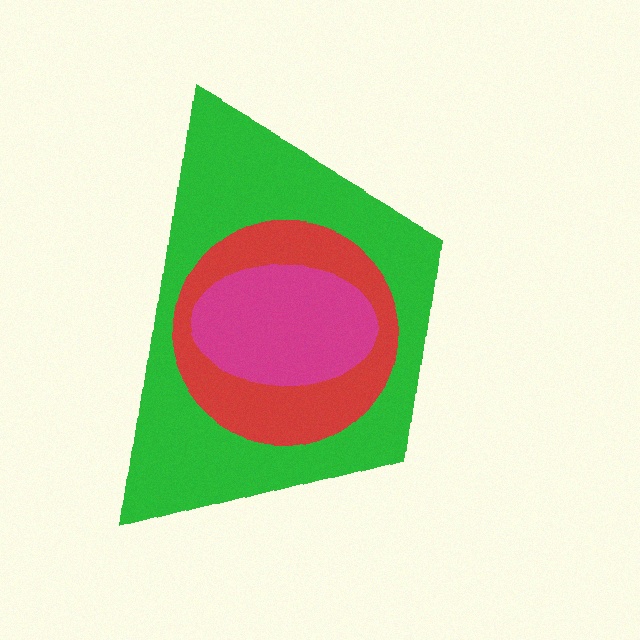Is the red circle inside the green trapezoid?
Yes.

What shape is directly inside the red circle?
The magenta ellipse.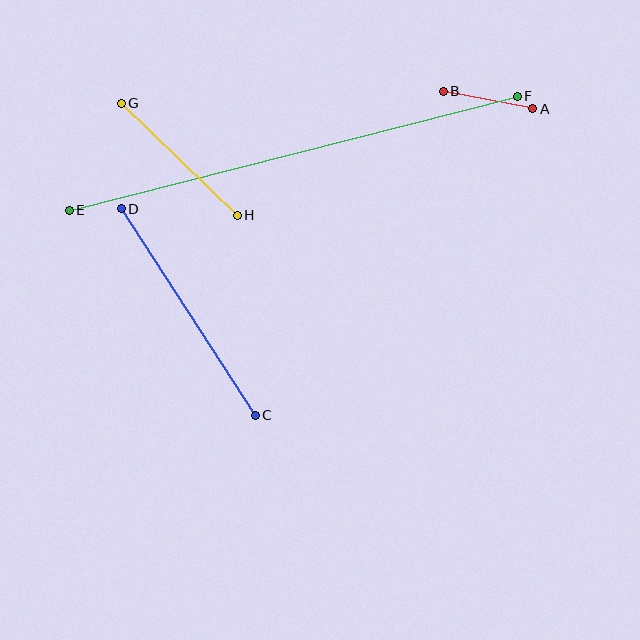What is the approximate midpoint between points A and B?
The midpoint is at approximately (488, 100) pixels.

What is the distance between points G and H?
The distance is approximately 162 pixels.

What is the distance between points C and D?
The distance is approximately 246 pixels.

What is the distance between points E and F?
The distance is approximately 462 pixels.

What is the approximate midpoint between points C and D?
The midpoint is at approximately (188, 312) pixels.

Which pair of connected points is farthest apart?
Points E and F are farthest apart.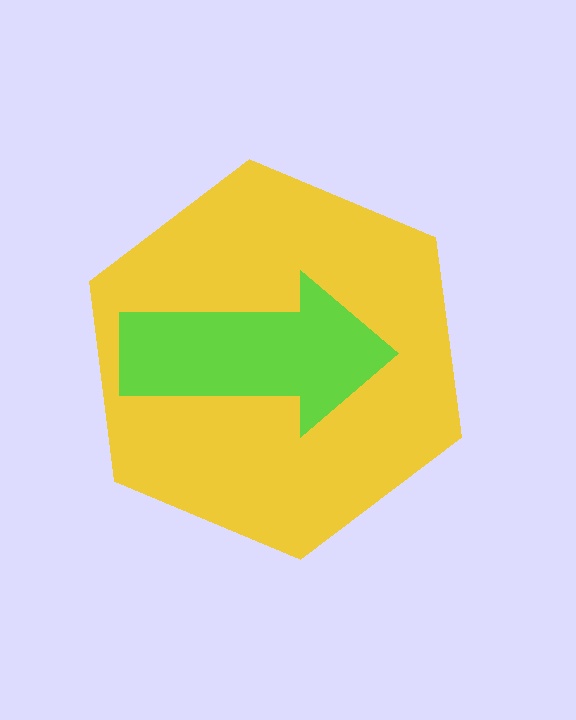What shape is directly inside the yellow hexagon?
The lime arrow.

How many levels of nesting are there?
2.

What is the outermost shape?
The yellow hexagon.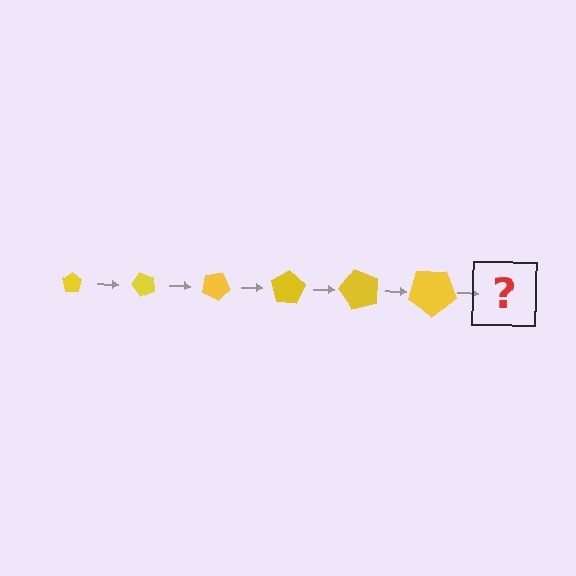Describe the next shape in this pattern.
It should be a pentagon, larger than the previous one and rotated 300 degrees from the start.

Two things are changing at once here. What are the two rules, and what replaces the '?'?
The two rules are that the pentagon grows larger each step and it rotates 50 degrees each step. The '?' should be a pentagon, larger than the previous one and rotated 300 degrees from the start.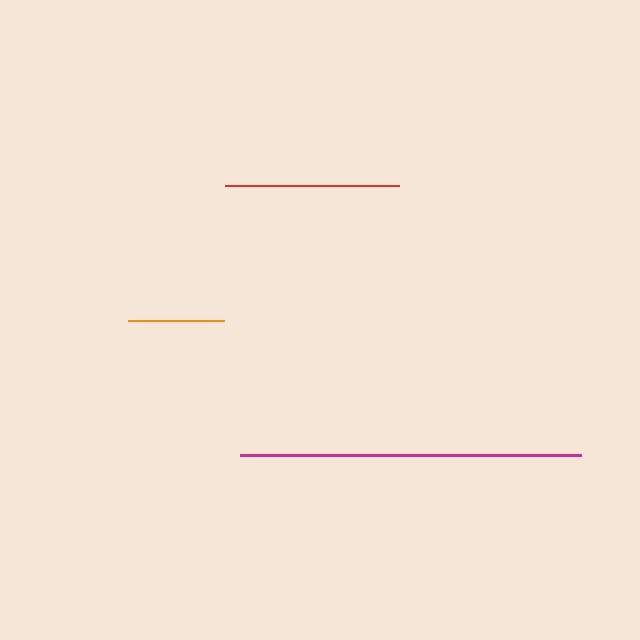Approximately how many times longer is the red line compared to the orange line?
The red line is approximately 1.8 times the length of the orange line.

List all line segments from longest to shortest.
From longest to shortest: magenta, red, orange.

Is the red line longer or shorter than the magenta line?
The magenta line is longer than the red line.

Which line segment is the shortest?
The orange line is the shortest at approximately 96 pixels.